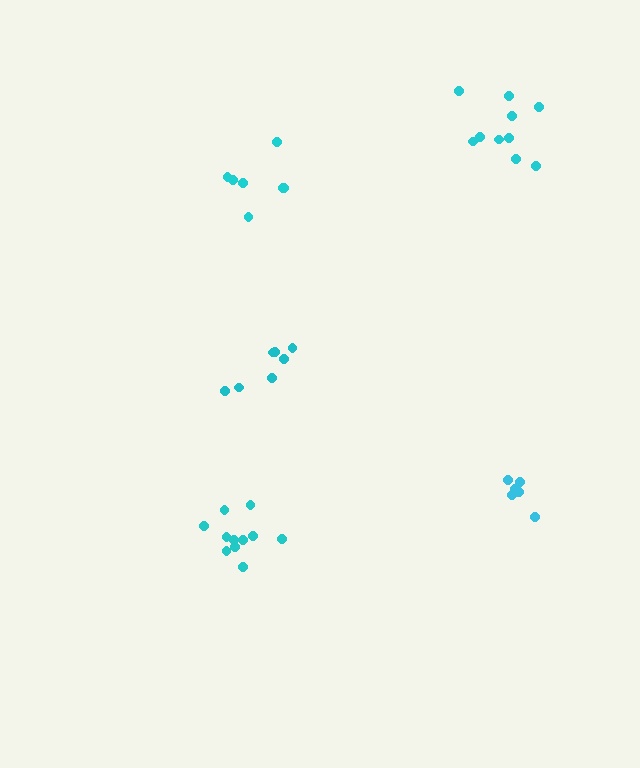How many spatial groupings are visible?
There are 5 spatial groupings.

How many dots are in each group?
Group 1: 7 dots, Group 2: 7 dots, Group 3: 10 dots, Group 4: 11 dots, Group 5: 6 dots (41 total).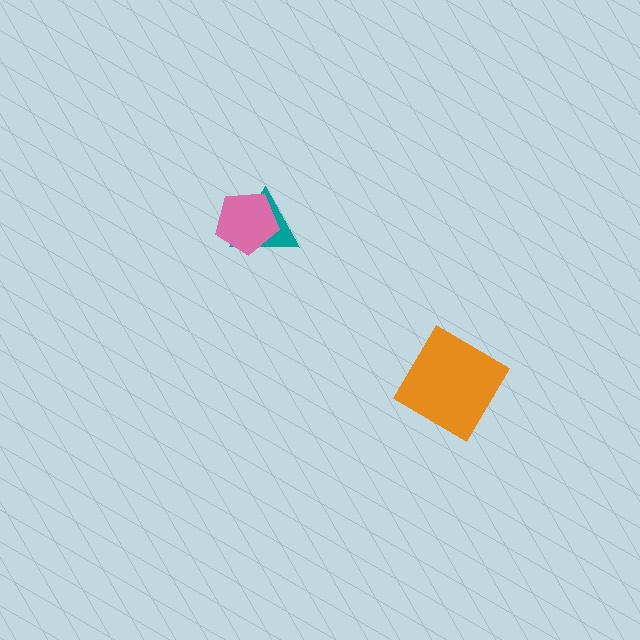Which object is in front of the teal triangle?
The pink pentagon is in front of the teal triangle.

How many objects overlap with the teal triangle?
1 object overlaps with the teal triangle.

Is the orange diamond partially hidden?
No, no other shape covers it.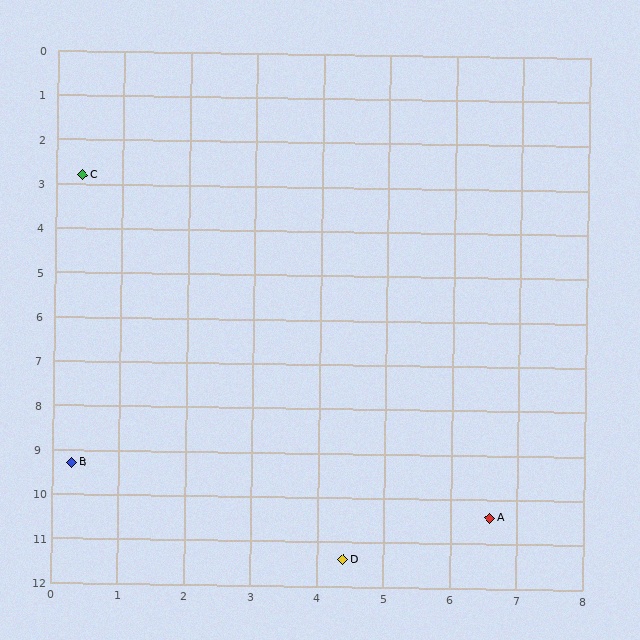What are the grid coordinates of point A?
Point A is at approximately (6.6, 10.4).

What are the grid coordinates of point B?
Point B is at approximately (0.3, 9.3).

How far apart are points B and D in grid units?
Points B and D are about 4.6 grid units apart.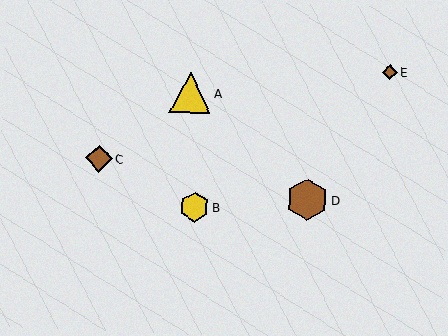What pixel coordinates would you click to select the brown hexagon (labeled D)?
Click at (307, 200) to select the brown hexagon D.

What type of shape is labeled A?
Shape A is a yellow triangle.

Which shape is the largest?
The yellow triangle (labeled A) is the largest.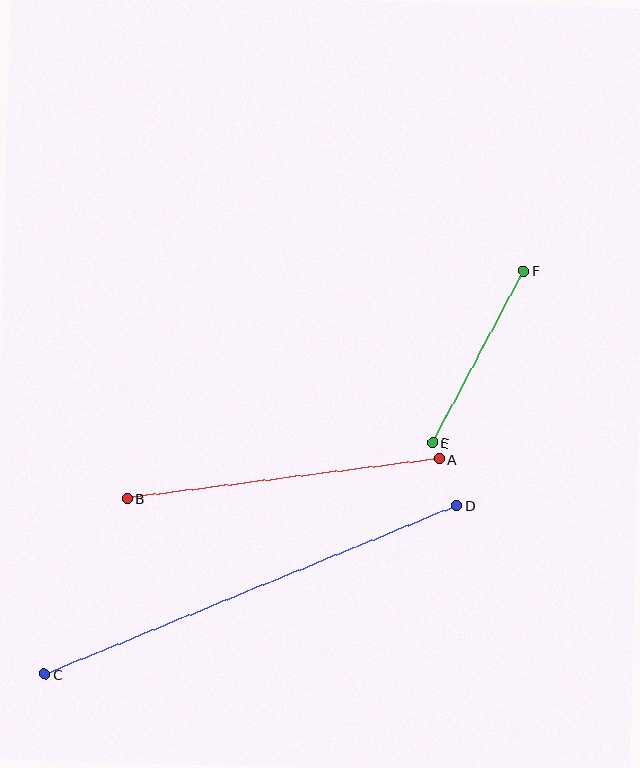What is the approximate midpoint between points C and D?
The midpoint is at approximately (250, 590) pixels.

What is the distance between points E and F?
The distance is approximately 195 pixels.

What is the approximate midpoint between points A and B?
The midpoint is at approximately (283, 479) pixels.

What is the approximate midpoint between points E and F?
The midpoint is at approximately (478, 357) pixels.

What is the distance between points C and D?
The distance is approximately 445 pixels.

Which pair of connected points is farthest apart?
Points C and D are farthest apart.